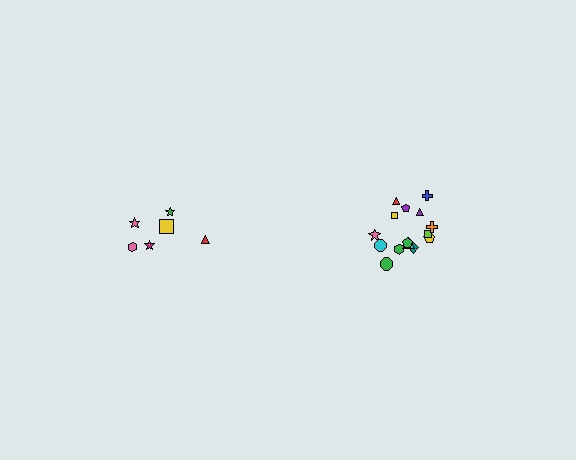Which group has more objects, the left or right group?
The right group.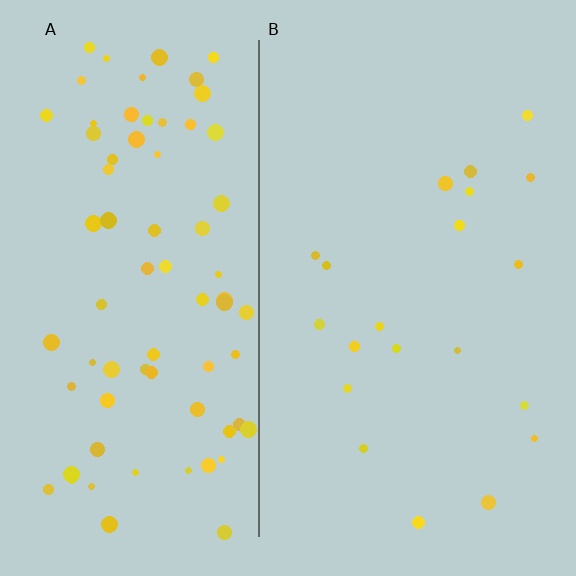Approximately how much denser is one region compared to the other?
Approximately 3.7× — region A over region B.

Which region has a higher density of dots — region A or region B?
A (the left).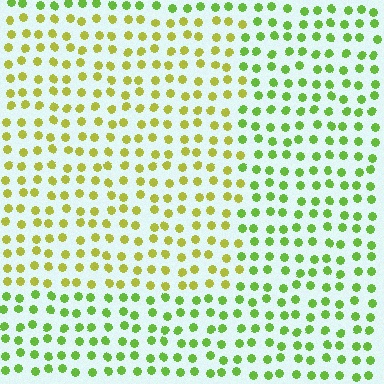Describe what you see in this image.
The image is filled with small lime elements in a uniform arrangement. A rectangle-shaped region is visible where the elements are tinted to a slightly different hue, forming a subtle color boundary.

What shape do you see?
I see a rectangle.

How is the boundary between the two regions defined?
The boundary is defined purely by a slight shift in hue (about 34 degrees). Spacing, size, and orientation are identical on both sides.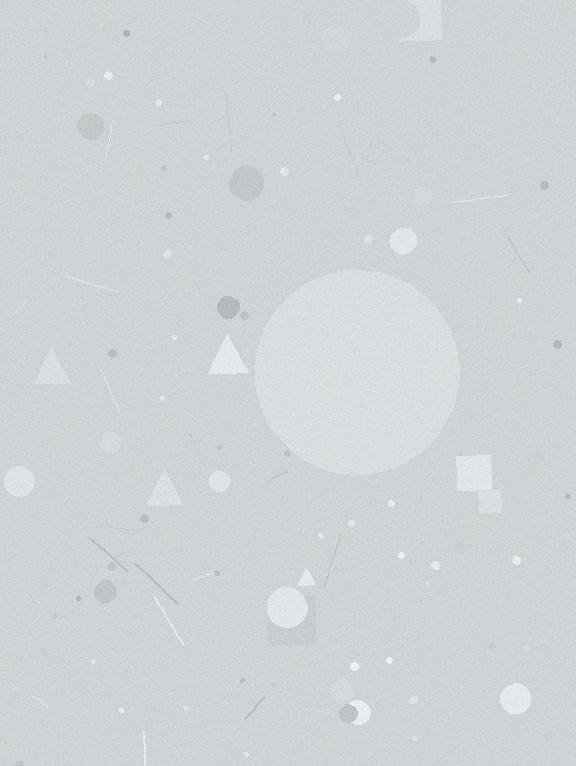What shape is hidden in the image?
A circle is hidden in the image.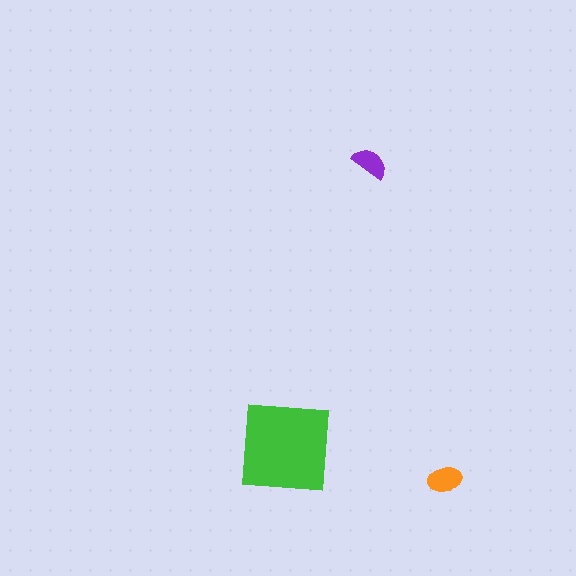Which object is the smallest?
The purple semicircle.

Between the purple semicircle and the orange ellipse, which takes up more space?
The orange ellipse.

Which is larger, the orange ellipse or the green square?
The green square.